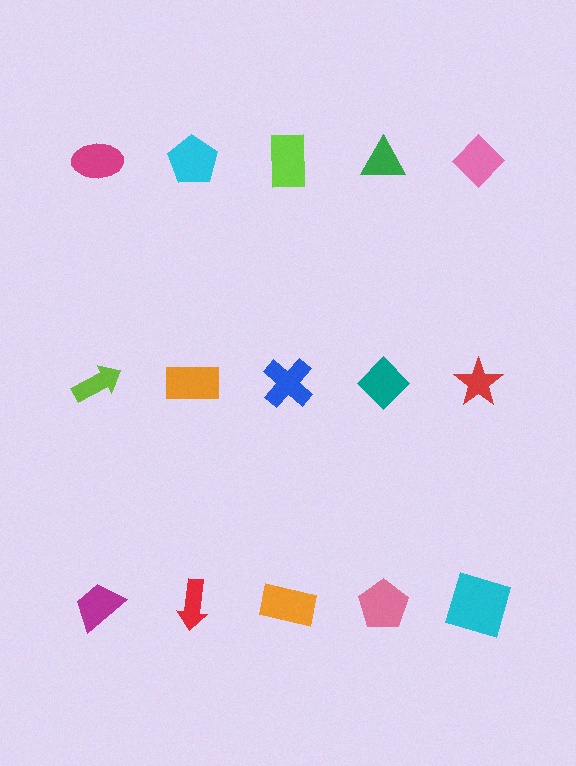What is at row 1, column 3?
A lime rectangle.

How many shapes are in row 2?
5 shapes.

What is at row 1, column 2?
A cyan pentagon.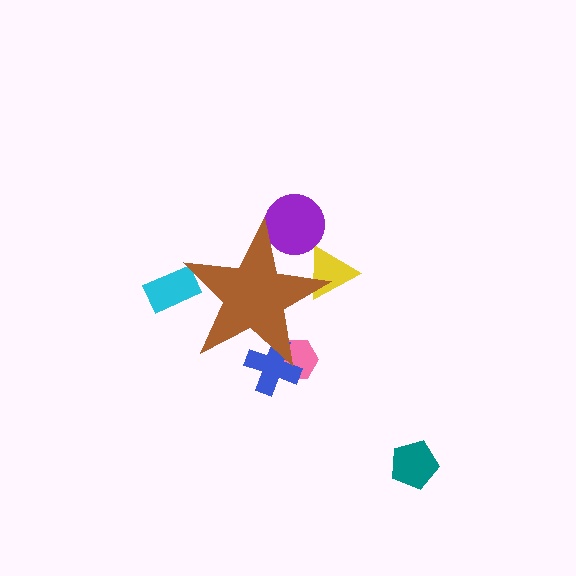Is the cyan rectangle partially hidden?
Yes, the cyan rectangle is partially hidden behind the brown star.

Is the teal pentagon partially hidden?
No, the teal pentagon is fully visible.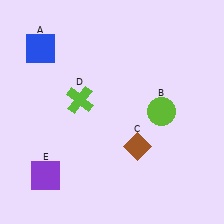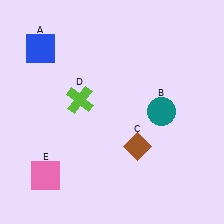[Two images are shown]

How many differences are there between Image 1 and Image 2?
There are 2 differences between the two images.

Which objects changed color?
B changed from lime to teal. E changed from purple to pink.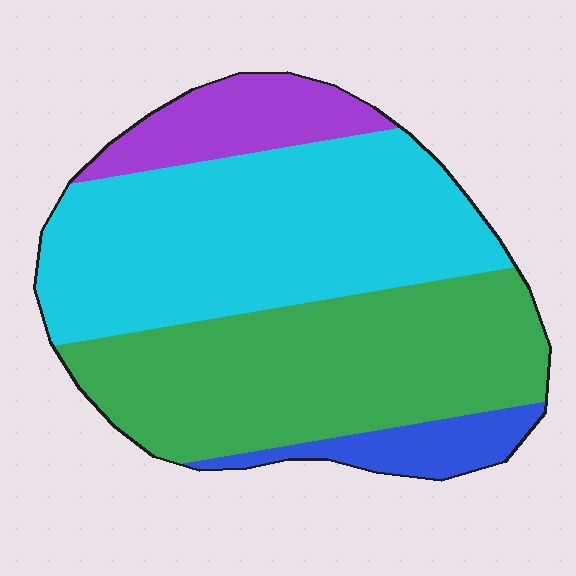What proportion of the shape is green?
Green takes up between a quarter and a half of the shape.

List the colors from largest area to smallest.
From largest to smallest: cyan, green, purple, blue.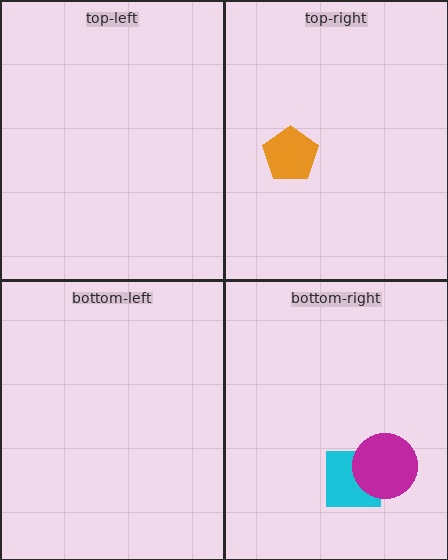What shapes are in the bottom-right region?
The cyan square, the magenta circle.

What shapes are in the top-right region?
The orange pentagon.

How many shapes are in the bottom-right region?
2.